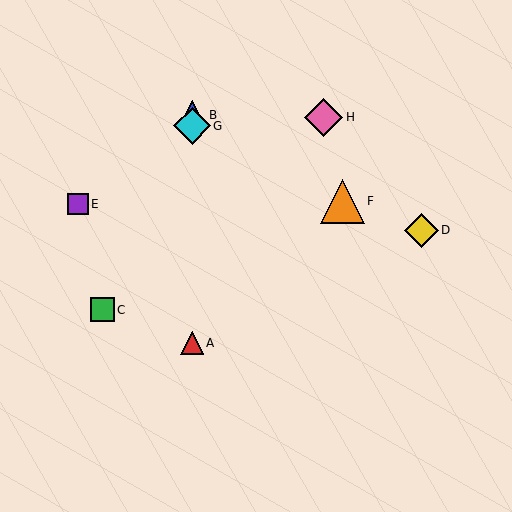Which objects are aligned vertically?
Objects A, B, G are aligned vertically.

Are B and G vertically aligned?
Yes, both are at x≈192.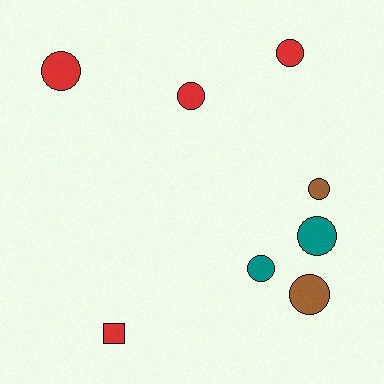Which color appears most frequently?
Red, with 4 objects.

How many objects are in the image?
There are 8 objects.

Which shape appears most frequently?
Circle, with 7 objects.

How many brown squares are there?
There are no brown squares.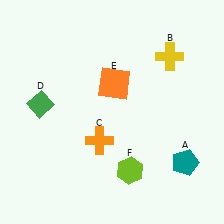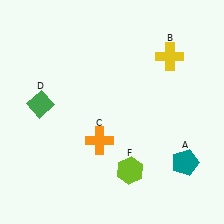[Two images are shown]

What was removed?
The orange square (E) was removed in Image 2.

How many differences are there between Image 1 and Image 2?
There is 1 difference between the two images.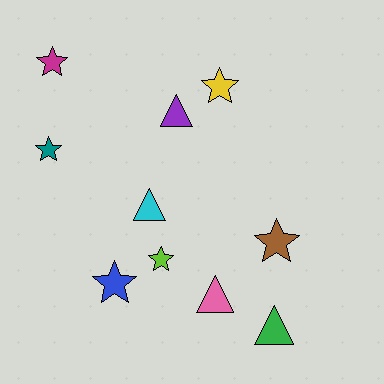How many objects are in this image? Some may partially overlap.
There are 10 objects.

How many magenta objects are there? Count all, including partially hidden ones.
There is 1 magenta object.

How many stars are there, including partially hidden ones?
There are 6 stars.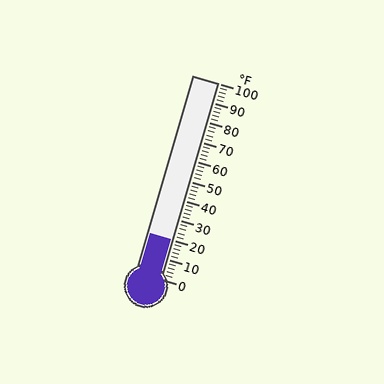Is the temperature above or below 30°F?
The temperature is below 30°F.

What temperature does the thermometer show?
The thermometer shows approximately 20°F.